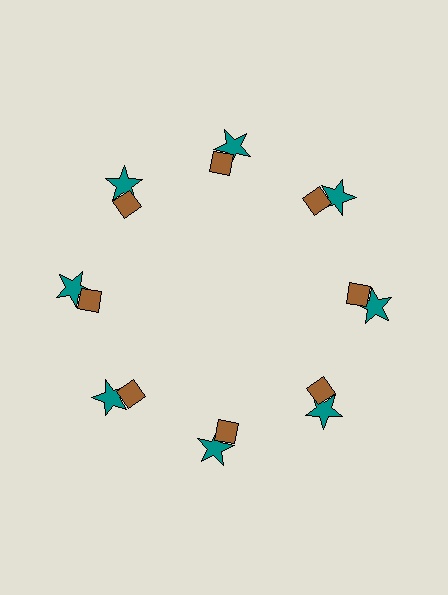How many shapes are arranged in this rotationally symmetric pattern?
There are 16 shapes, arranged in 8 groups of 2.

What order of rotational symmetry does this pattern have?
This pattern has 8-fold rotational symmetry.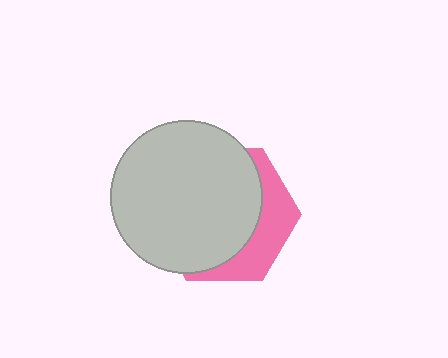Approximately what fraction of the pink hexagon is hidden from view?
Roughly 69% of the pink hexagon is hidden behind the light gray circle.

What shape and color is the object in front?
The object in front is a light gray circle.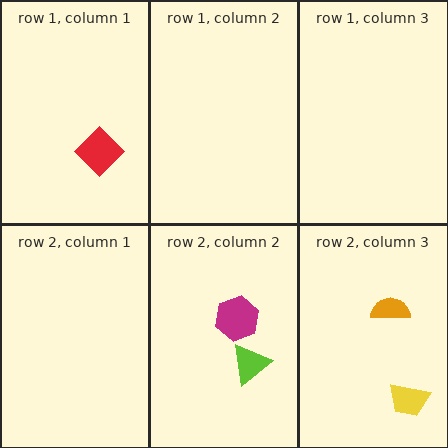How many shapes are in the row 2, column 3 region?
2.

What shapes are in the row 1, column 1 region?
The red diamond.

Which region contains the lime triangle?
The row 2, column 2 region.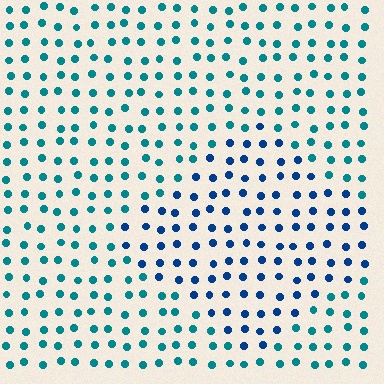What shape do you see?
I see a diamond.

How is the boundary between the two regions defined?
The boundary is defined purely by a slight shift in hue (about 33 degrees). Spacing, size, and orientation are identical on both sides.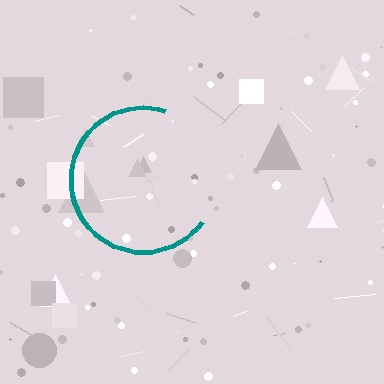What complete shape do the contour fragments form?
The contour fragments form a circle.